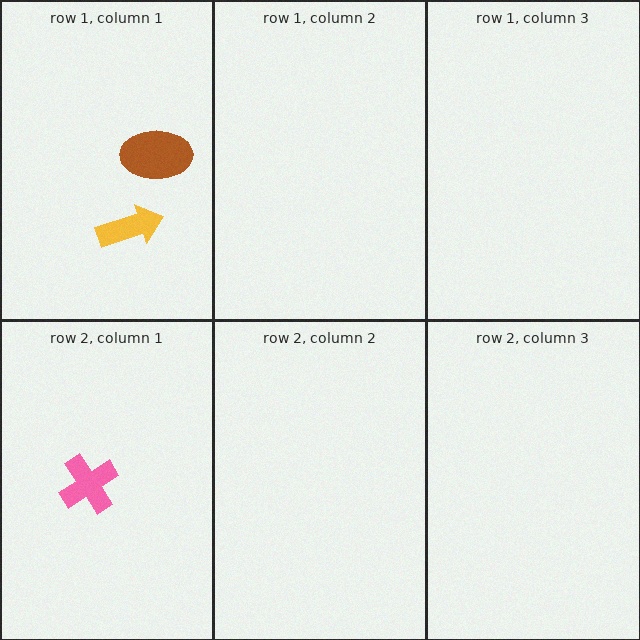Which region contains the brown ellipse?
The row 1, column 1 region.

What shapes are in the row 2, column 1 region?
The pink cross.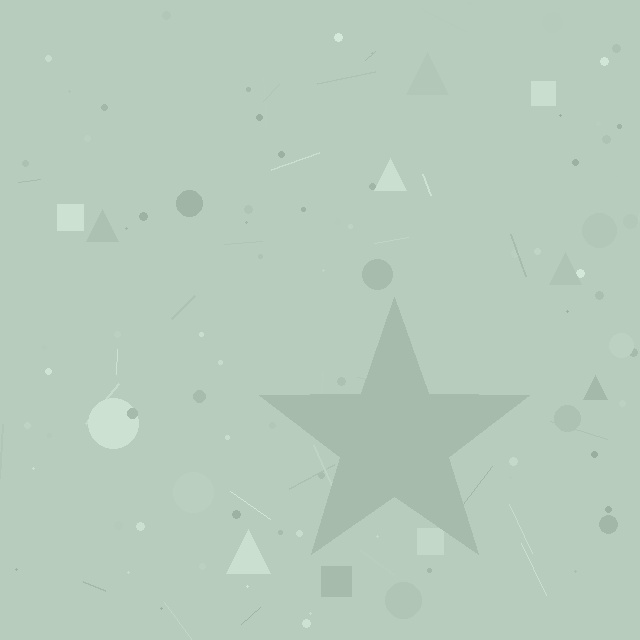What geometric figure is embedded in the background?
A star is embedded in the background.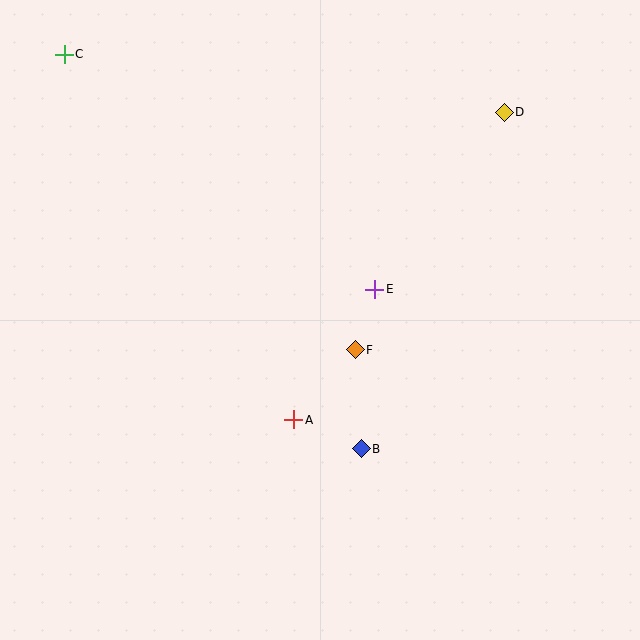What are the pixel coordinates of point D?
Point D is at (504, 112).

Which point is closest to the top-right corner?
Point D is closest to the top-right corner.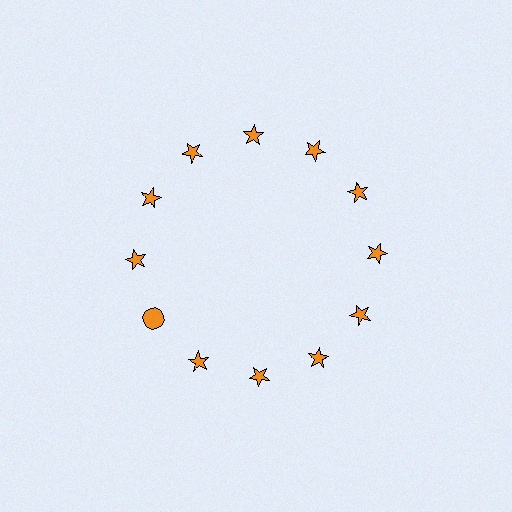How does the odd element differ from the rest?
It has a different shape: circle instead of star.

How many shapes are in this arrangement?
There are 12 shapes arranged in a ring pattern.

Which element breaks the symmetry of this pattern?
The orange circle at roughly the 8 o'clock position breaks the symmetry. All other shapes are orange stars.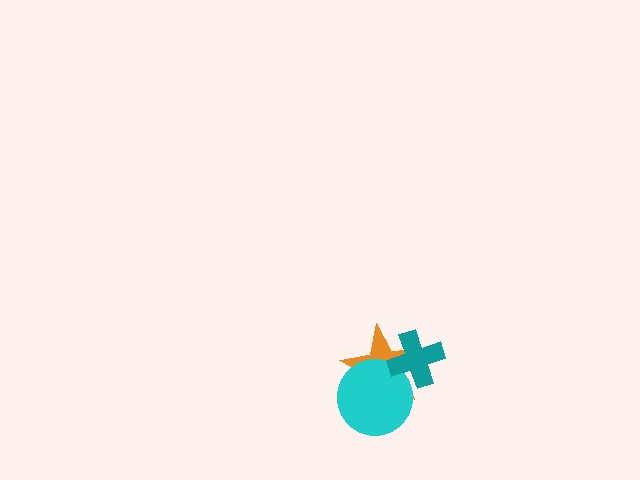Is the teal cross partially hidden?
No, no other shape covers it.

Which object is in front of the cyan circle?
The teal cross is in front of the cyan circle.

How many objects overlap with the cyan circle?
2 objects overlap with the cyan circle.